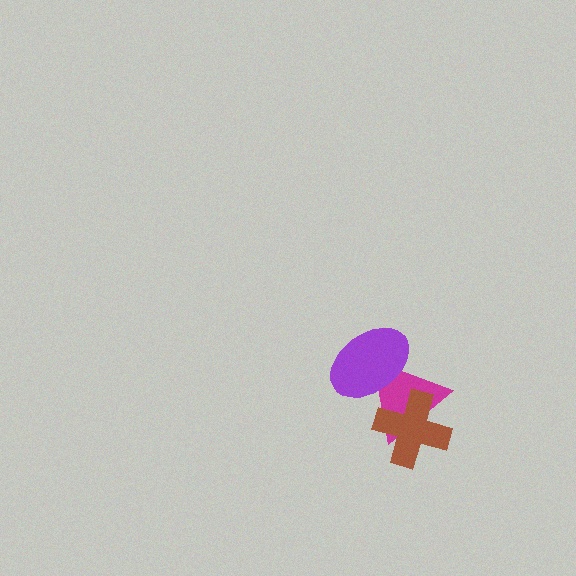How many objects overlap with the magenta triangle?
2 objects overlap with the magenta triangle.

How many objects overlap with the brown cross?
1 object overlaps with the brown cross.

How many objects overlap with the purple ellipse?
1 object overlaps with the purple ellipse.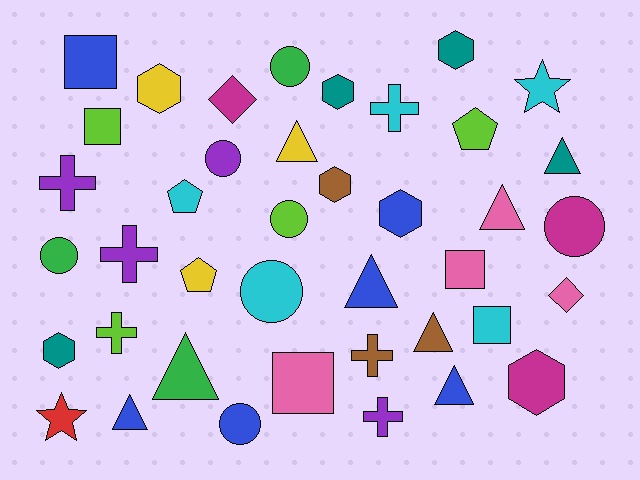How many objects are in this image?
There are 40 objects.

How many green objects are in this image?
There are 3 green objects.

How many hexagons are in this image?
There are 7 hexagons.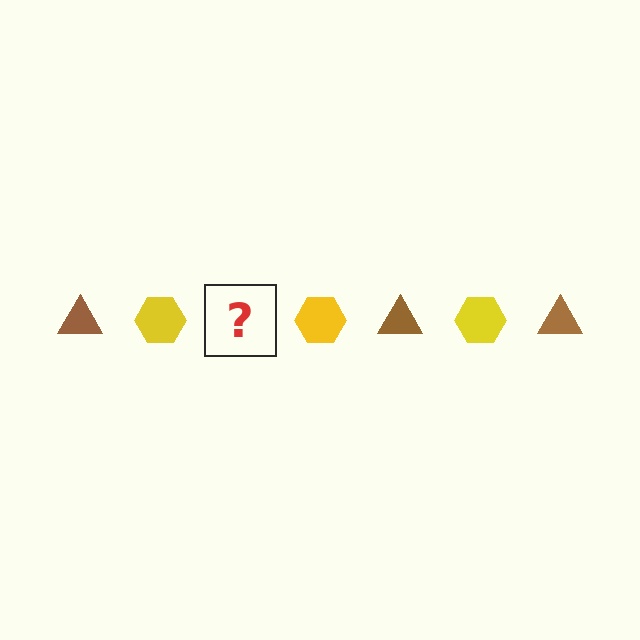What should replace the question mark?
The question mark should be replaced with a brown triangle.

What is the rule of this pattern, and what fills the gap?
The rule is that the pattern alternates between brown triangle and yellow hexagon. The gap should be filled with a brown triangle.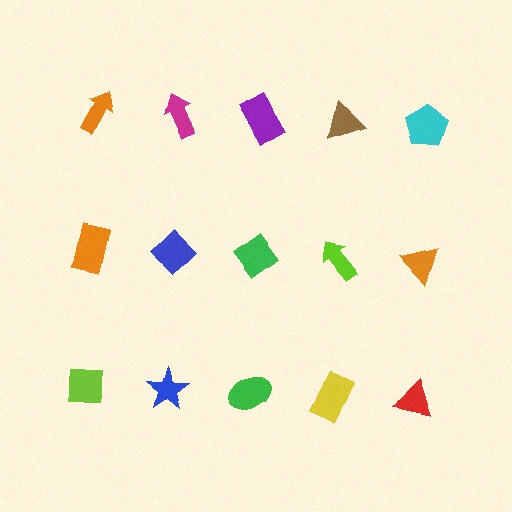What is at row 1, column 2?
A magenta arrow.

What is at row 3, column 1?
A lime square.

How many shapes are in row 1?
5 shapes.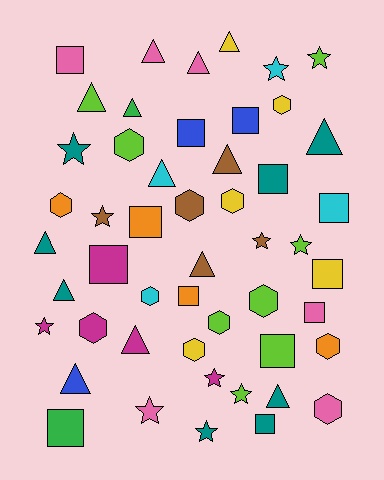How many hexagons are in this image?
There are 12 hexagons.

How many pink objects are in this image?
There are 6 pink objects.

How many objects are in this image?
There are 50 objects.